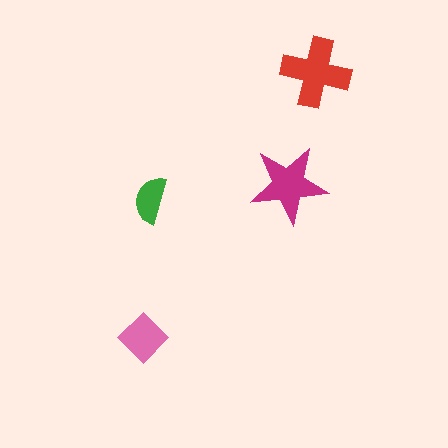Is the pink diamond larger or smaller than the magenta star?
Smaller.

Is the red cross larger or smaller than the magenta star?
Larger.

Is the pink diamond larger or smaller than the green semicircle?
Larger.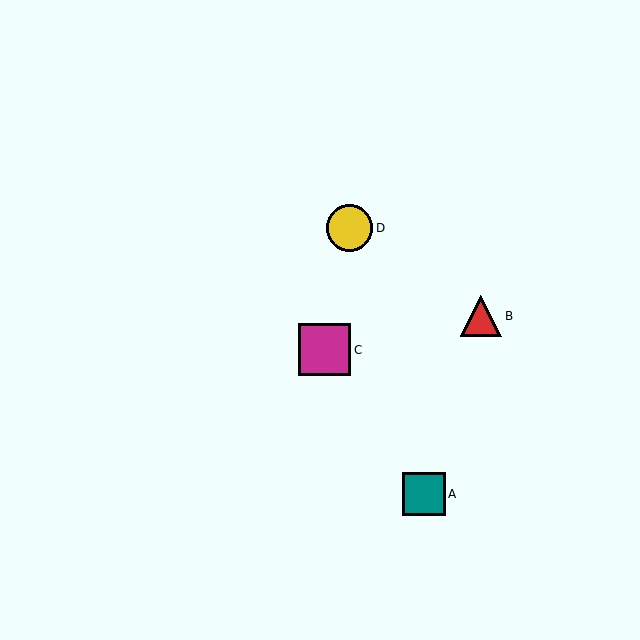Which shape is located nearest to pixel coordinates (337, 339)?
The magenta square (labeled C) at (324, 350) is nearest to that location.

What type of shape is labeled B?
Shape B is a red triangle.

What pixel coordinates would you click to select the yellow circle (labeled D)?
Click at (349, 228) to select the yellow circle D.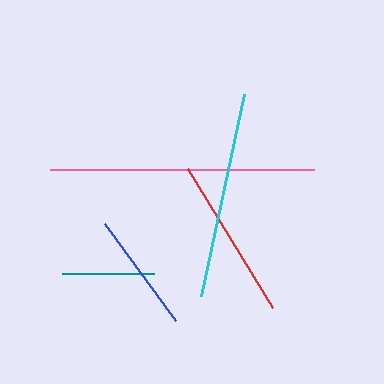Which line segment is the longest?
The pink line is the longest at approximately 264 pixels.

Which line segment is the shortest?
The teal line is the shortest at approximately 93 pixels.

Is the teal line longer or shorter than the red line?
The red line is longer than the teal line.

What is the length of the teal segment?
The teal segment is approximately 93 pixels long.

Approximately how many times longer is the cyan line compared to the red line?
The cyan line is approximately 1.3 times the length of the red line.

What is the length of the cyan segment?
The cyan segment is approximately 206 pixels long.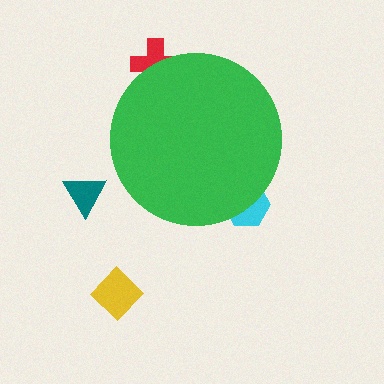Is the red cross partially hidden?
Yes, the red cross is partially hidden behind the green circle.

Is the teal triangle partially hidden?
No, the teal triangle is fully visible.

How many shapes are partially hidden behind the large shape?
2 shapes are partially hidden.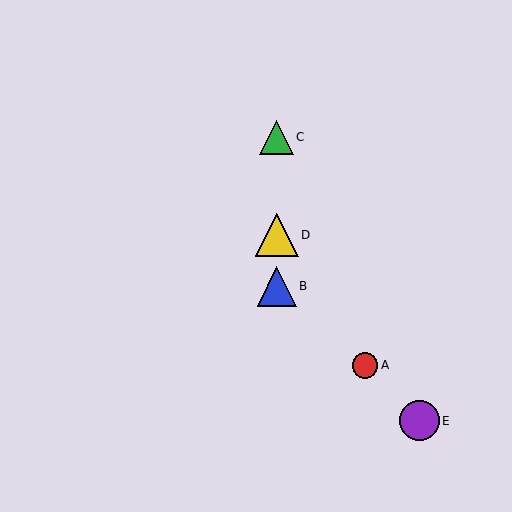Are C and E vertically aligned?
No, C is at x≈277 and E is at x≈419.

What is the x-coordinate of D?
Object D is at x≈277.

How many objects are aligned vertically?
3 objects (B, C, D) are aligned vertically.